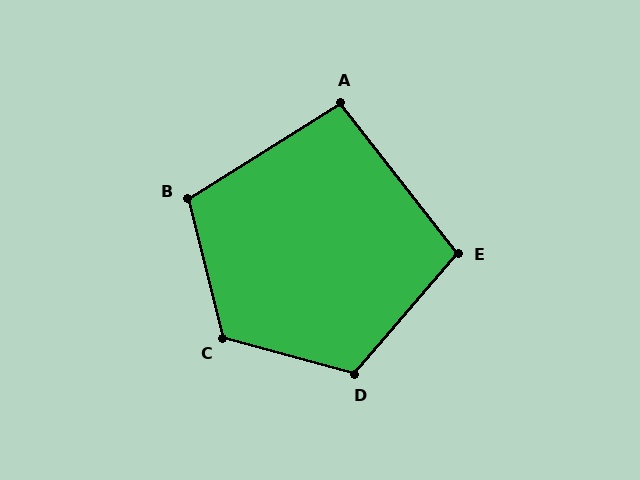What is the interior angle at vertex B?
Approximately 108 degrees (obtuse).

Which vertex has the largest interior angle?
C, at approximately 119 degrees.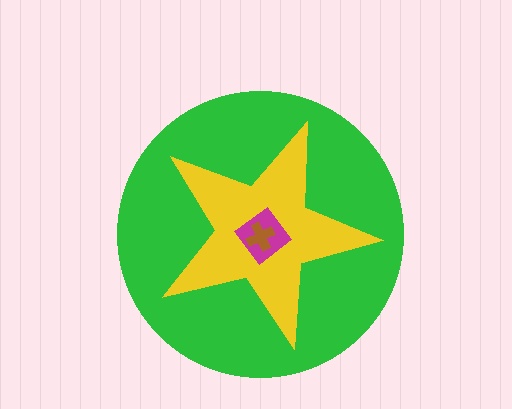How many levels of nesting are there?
4.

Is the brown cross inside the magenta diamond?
Yes.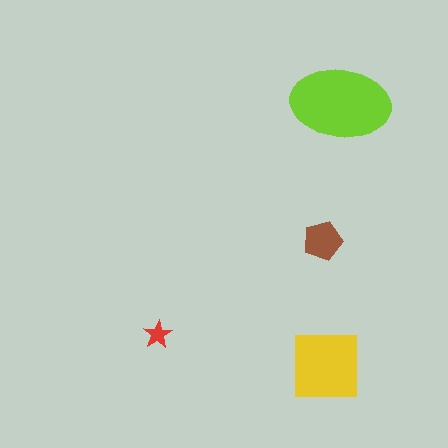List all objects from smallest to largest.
The red star, the brown pentagon, the yellow square, the lime ellipse.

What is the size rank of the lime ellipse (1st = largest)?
1st.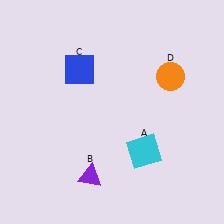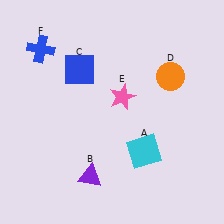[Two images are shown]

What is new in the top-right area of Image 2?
A pink star (E) was added in the top-right area of Image 2.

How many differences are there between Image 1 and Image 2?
There are 2 differences between the two images.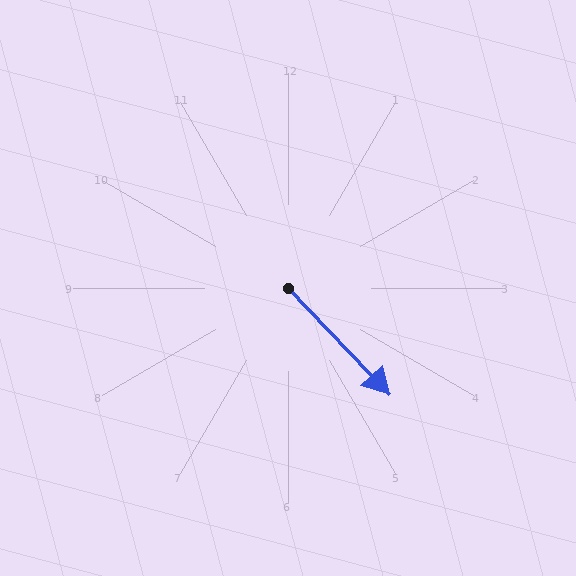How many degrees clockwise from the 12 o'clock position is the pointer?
Approximately 136 degrees.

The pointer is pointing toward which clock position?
Roughly 5 o'clock.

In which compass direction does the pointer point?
Southeast.